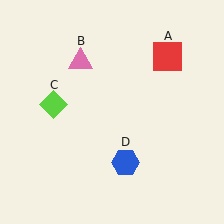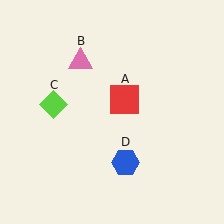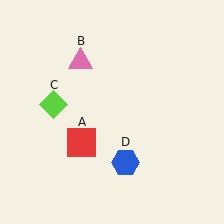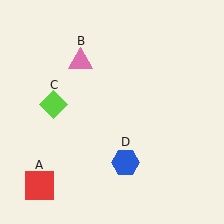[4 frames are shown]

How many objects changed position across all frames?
1 object changed position: red square (object A).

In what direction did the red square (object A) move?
The red square (object A) moved down and to the left.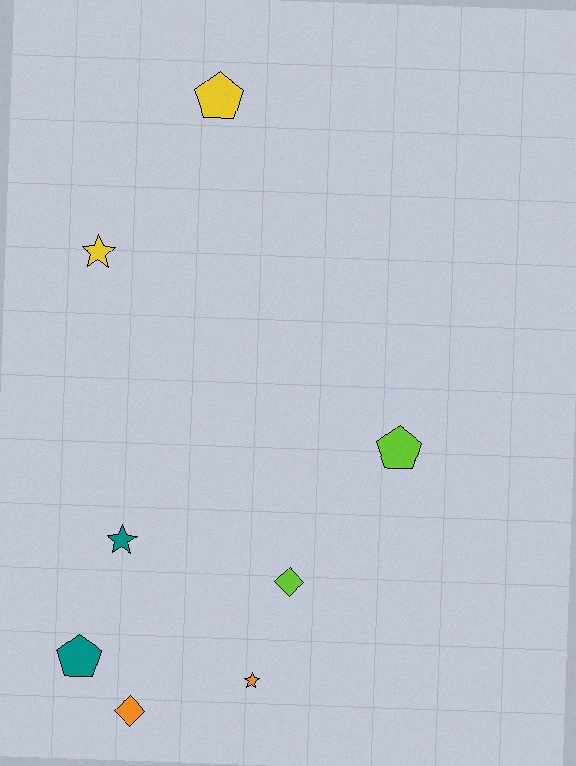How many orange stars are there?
There is 1 orange star.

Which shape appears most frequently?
Star, with 3 objects.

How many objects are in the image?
There are 8 objects.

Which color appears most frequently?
Yellow, with 2 objects.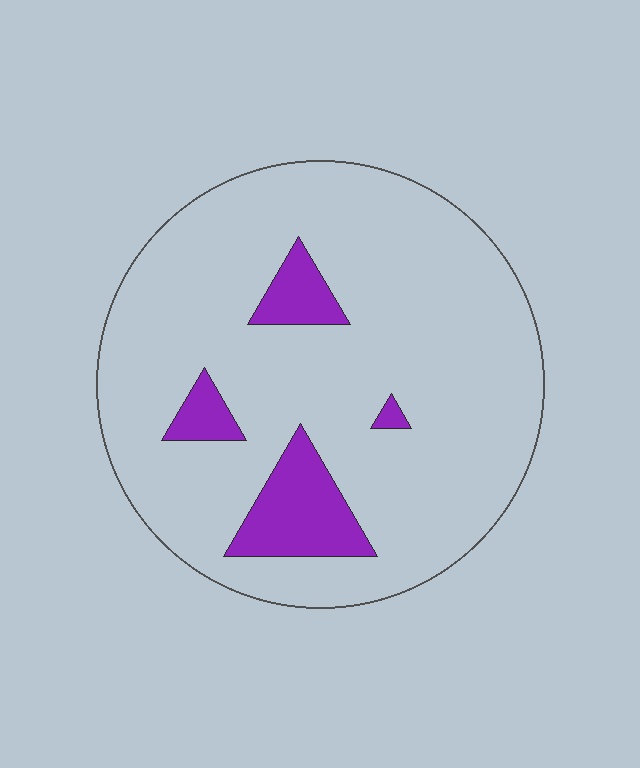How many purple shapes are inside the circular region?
4.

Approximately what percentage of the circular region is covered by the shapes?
Approximately 10%.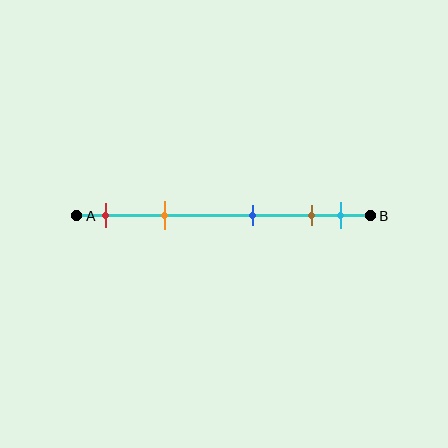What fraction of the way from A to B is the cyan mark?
The cyan mark is approximately 90% (0.9) of the way from A to B.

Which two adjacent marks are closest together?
The brown and cyan marks are the closest adjacent pair.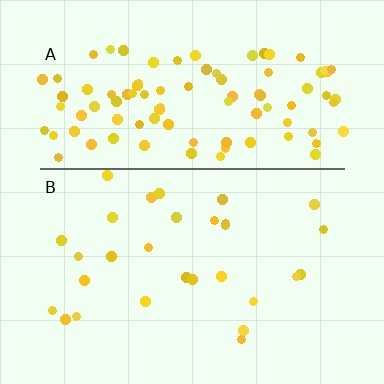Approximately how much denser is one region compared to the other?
Approximately 3.5× — region A over region B.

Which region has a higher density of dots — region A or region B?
A (the top).